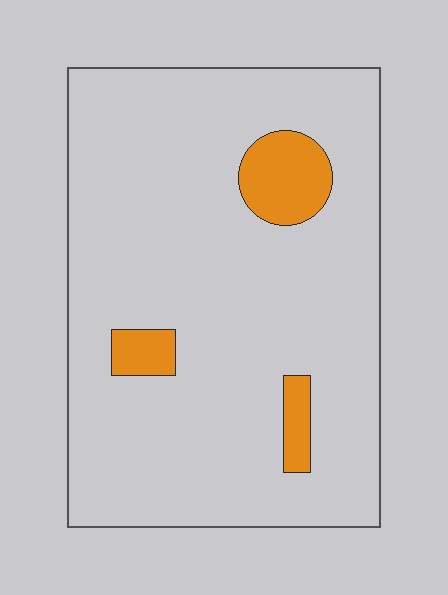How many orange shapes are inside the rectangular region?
3.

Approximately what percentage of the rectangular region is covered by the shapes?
Approximately 10%.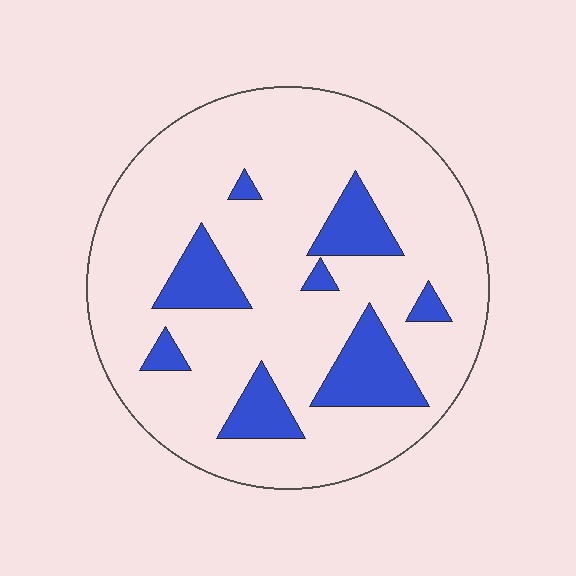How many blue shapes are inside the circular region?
8.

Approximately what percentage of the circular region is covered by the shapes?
Approximately 15%.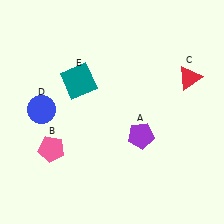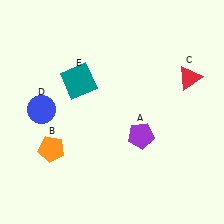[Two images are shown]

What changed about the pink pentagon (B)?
In Image 1, B is pink. In Image 2, it changed to orange.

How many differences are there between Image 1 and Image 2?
There is 1 difference between the two images.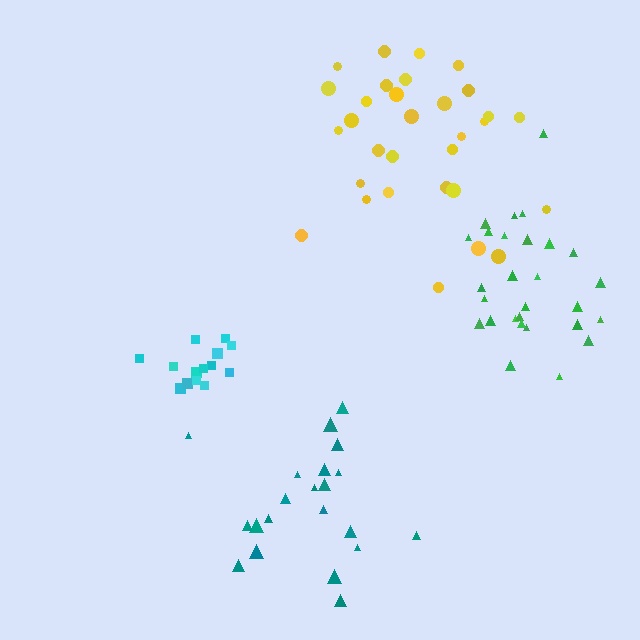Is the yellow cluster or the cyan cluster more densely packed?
Cyan.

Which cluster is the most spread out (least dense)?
Yellow.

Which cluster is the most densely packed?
Cyan.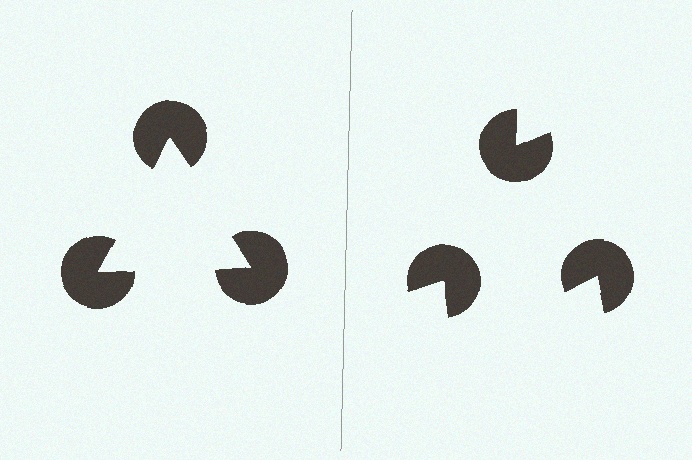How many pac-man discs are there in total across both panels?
6 — 3 on each side.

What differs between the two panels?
The pac-man discs are positioned identically on both sides; only the wedge orientations differ. On the left they align to a triangle; on the right they are misaligned.